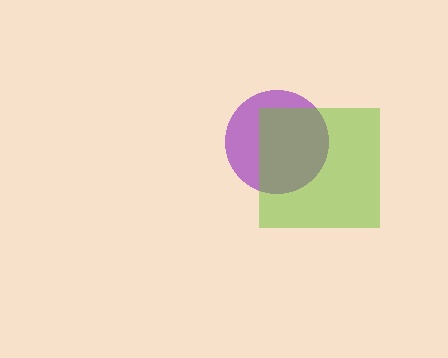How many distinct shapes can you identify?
There are 2 distinct shapes: a purple circle, a lime square.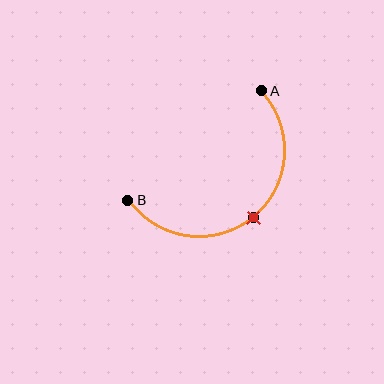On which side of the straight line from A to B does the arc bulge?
The arc bulges below and to the right of the straight line connecting A and B.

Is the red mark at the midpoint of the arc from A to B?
Yes. The red mark lies on the arc at equal arc-length from both A and B — it is the arc midpoint.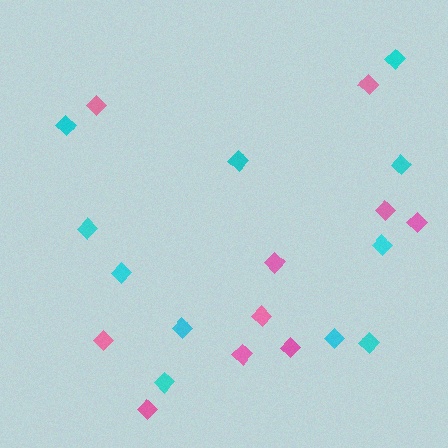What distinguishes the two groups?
There are 2 groups: one group of cyan diamonds (11) and one group of pink diamonds (10).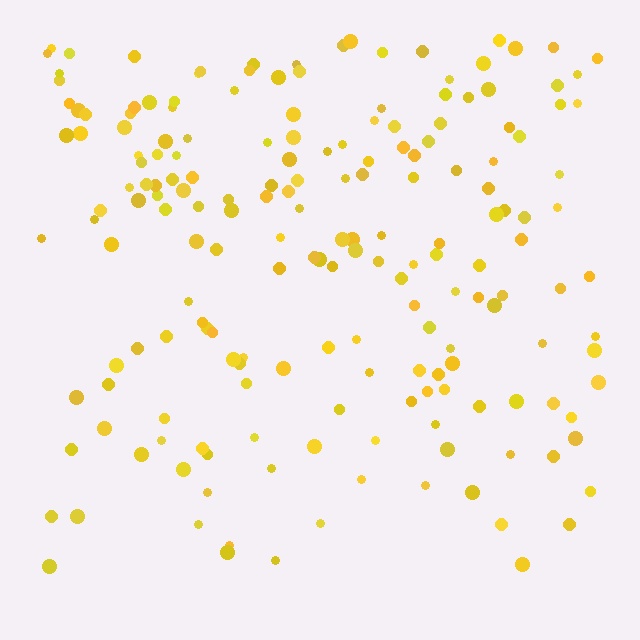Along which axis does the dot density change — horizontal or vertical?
Vertical.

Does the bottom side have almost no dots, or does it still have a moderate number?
Still a moderate number, just noticeably fewer than the top.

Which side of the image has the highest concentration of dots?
The top.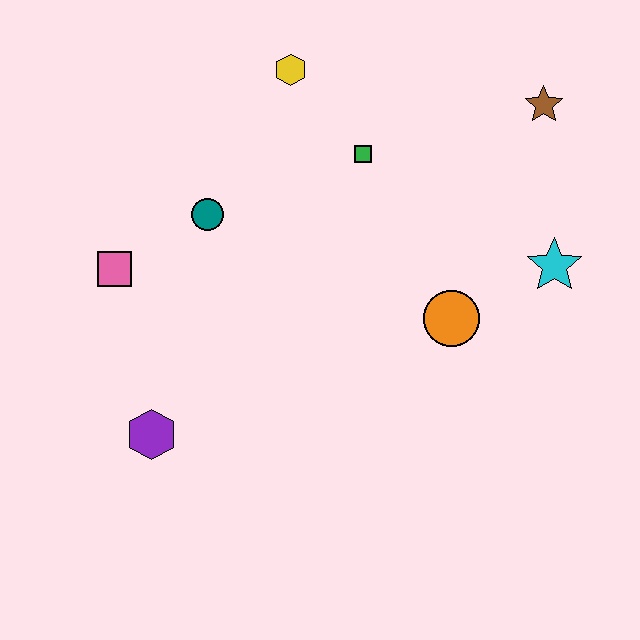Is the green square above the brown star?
No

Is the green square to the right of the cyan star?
No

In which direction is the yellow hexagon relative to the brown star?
The yellow hexagon is to the left of the brown star.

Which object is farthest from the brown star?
The purple hexagon is farthest from the brown star.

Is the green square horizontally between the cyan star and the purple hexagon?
Yes